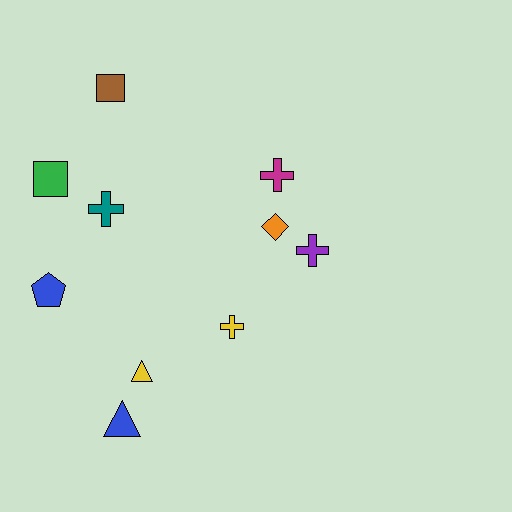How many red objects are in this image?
There are no red objects.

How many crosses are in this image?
There are 4 crosses.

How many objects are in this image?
There are 10 objects.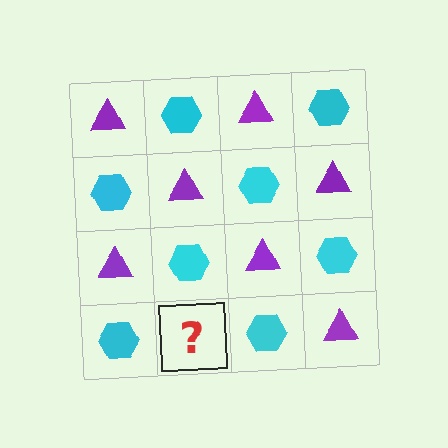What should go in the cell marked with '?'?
The missing cell should contain a purple triangle.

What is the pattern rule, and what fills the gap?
The rule is that it alternates purple triangle and cyan hexagon in a checkerboard pattern. The gap should be filled with a purple triangle.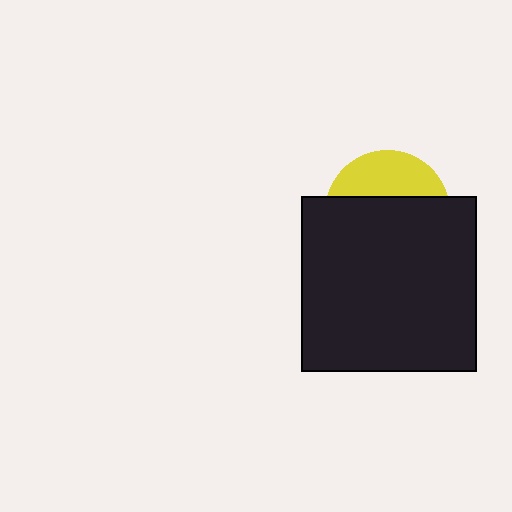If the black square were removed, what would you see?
You would see the complete yellow circle.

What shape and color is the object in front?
The object in front is a black square.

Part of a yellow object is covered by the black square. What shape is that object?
It is a circle.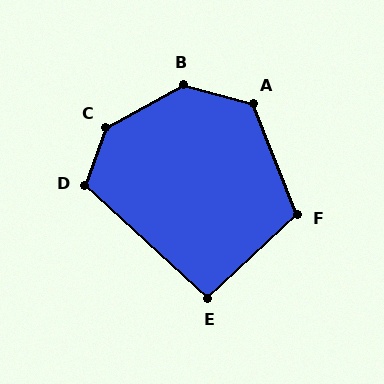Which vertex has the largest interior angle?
C, at approximately 139 degrees.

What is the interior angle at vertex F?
Approximately 111 degrees (obtuse).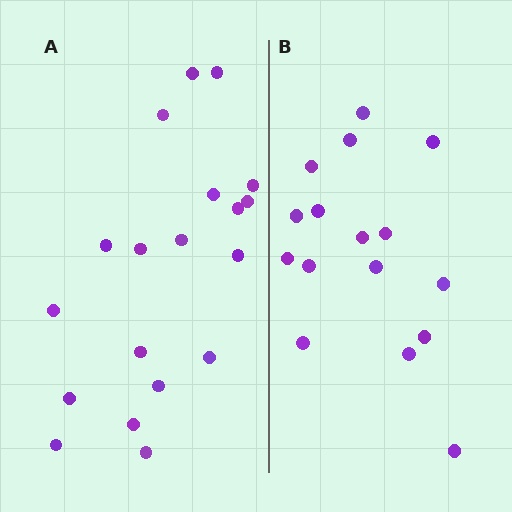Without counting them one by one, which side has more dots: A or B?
Region A (the left region) has more dots.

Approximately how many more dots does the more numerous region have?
Region A has just a few more — roughly 2 or 3 more dots than region B.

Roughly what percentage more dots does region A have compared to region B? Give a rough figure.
About 20% more.